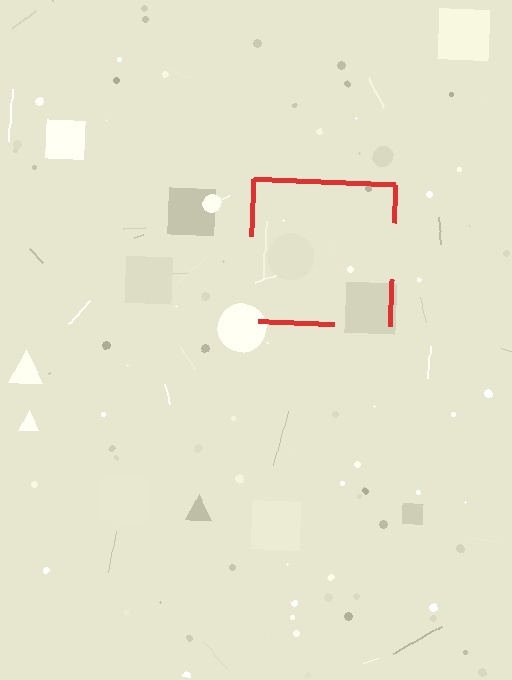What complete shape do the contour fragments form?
The contour fragments form a square.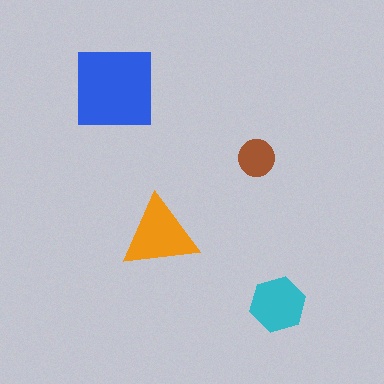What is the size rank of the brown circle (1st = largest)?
4th.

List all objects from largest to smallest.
The blue square, the orange triangle, the cyan hexagon, the brown circle.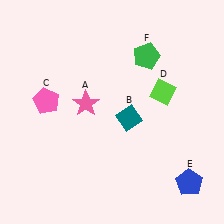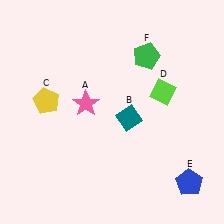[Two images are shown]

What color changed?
The pentagon (C) changed from pink in Image 1 to yellow in Image 2.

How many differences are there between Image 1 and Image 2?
There is 1 difference between the two images.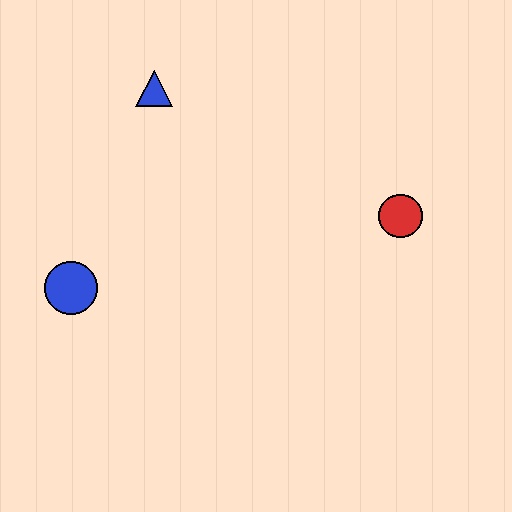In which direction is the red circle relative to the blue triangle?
The red circle is to the right of the blue triangle.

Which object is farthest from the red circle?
The blue circle is farthest from the red circle.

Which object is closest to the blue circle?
The blue triangle is closest to the blue circle.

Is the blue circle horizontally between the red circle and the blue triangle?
No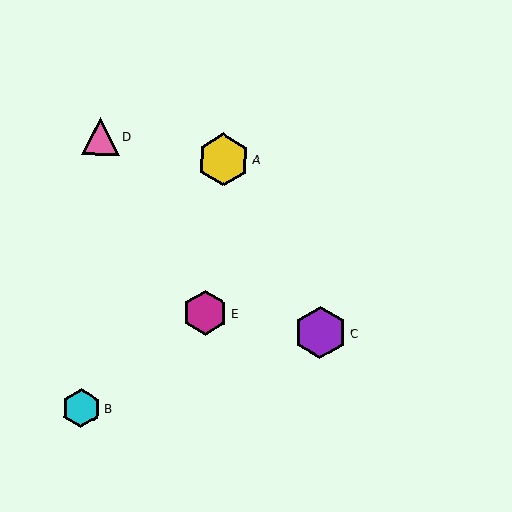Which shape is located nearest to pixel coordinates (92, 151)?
The pink triangle (labeled D) at (100, 137) is nearest to that location.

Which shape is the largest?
The yellow hexagon (labeled A) is the largest.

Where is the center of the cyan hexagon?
The center of the cyan hexagon is at (81, 408).